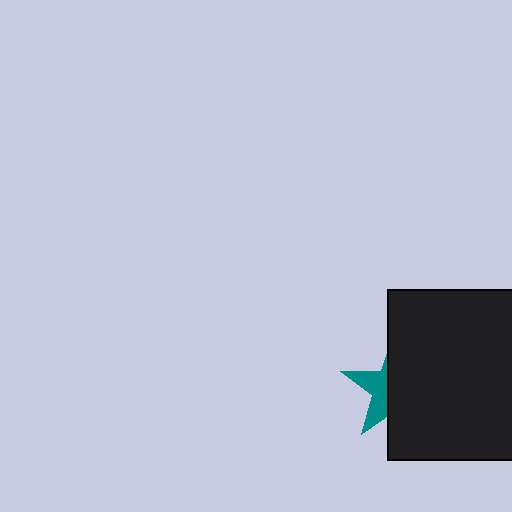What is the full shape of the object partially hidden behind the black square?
The partially hidden object is a teal star.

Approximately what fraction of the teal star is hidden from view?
Roughly 63% of the teal star is hidden behind the black square.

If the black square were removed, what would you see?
You would see the complete teal star.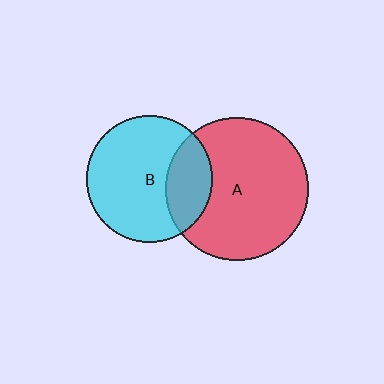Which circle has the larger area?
Circle A (red).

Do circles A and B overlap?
Yes.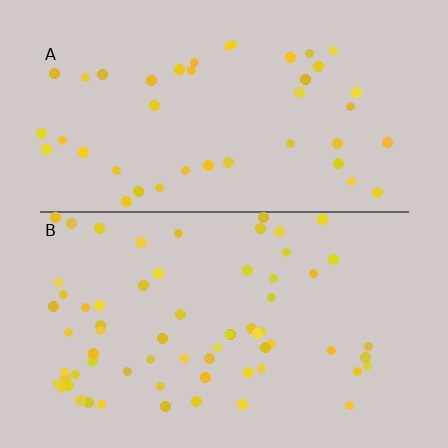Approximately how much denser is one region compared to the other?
Approximately 1.6× — region B over region A.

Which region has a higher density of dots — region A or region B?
B (the bottom).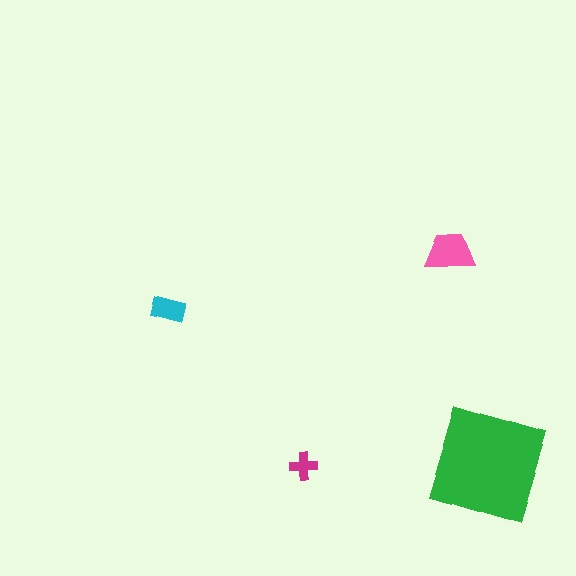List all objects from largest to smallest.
The green square, the pink trapezoid, the cyan rectangle, the magenta cross.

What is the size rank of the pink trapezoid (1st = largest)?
2nd.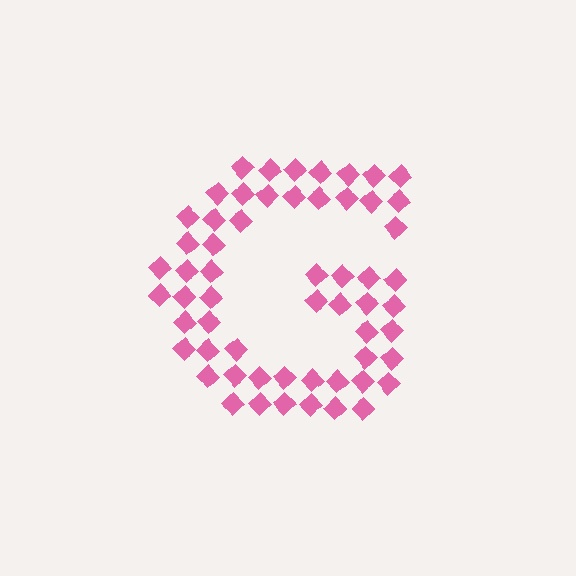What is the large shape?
The large shape is the letter G.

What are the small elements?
The small elements are diamonds.